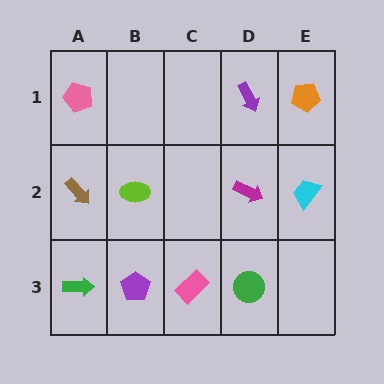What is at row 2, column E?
A cyan trapezoid.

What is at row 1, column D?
A purple arrow.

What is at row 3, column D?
A green circle.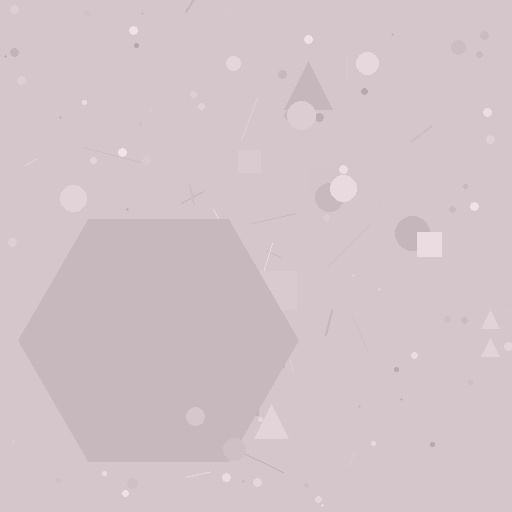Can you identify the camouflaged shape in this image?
The camouflaged shape is a hexagon.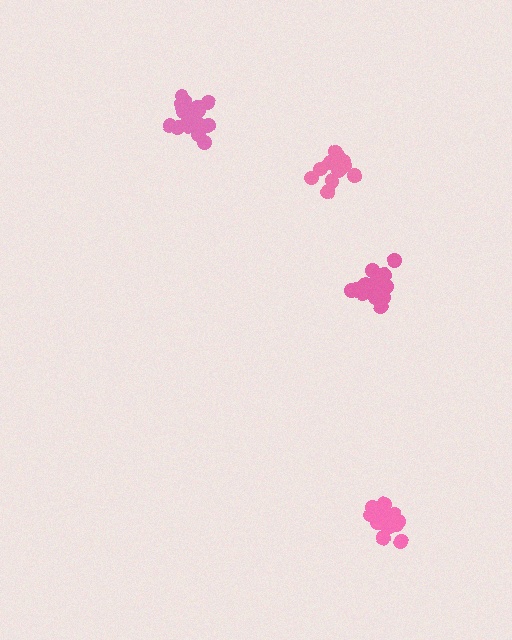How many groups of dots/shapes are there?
There are 4 groups.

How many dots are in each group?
Group 1: 17 dots, Group 2: 17 dots, Group 3: 15 dots, Group 4: 18 dots (67 total).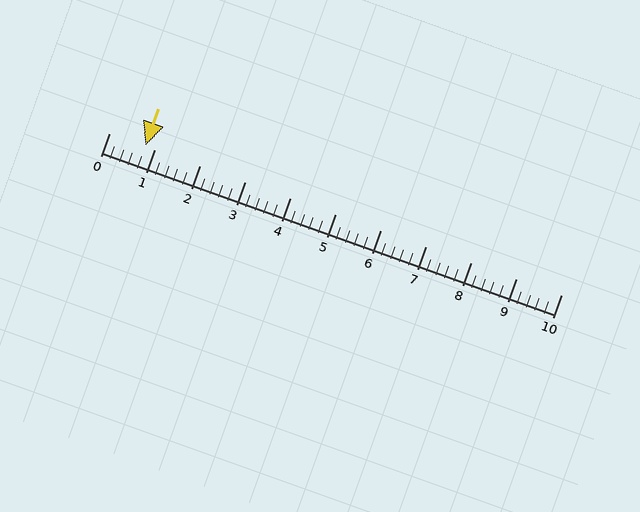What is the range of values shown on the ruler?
The ruler shows values from 0 to 10.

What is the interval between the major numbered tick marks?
The major tick marks are spaced 1 units apart.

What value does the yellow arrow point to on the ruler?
The yellow arrow points to approximately 0.8.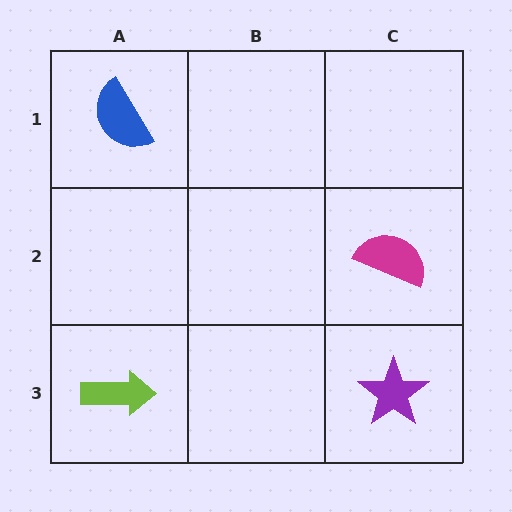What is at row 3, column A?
A lime arrow.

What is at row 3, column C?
A purple star.